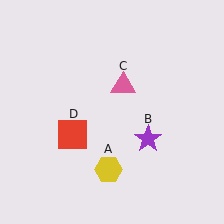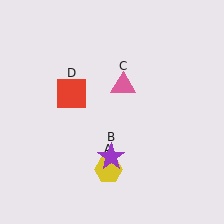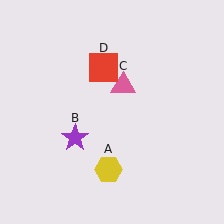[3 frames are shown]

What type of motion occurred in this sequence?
The purple star (object B), red square (object D) rotated clockwise around the center of the scene.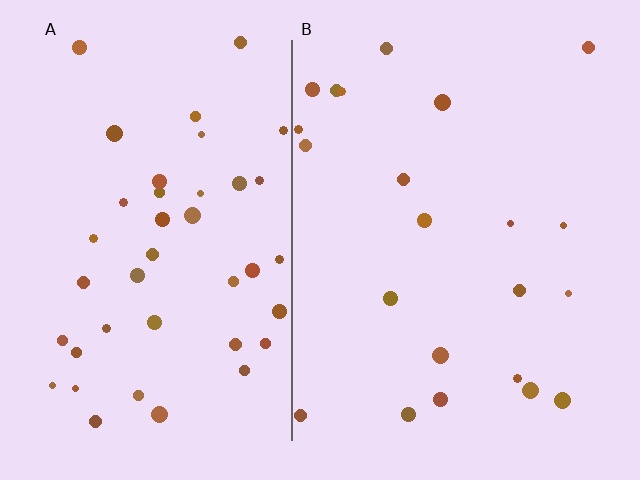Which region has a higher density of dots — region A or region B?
A (the left).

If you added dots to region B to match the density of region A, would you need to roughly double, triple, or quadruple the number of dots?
Approximately double.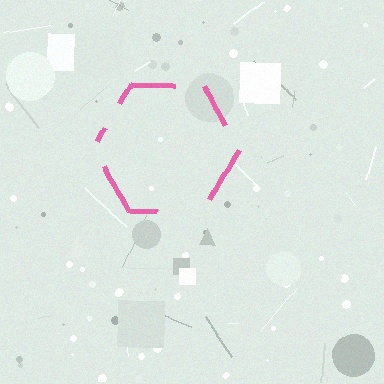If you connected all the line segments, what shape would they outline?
They would outline a hexagon.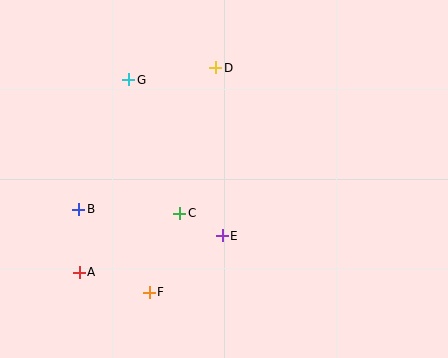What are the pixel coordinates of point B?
Point B is at (79, 209).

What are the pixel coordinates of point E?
Point E is at (222, 236).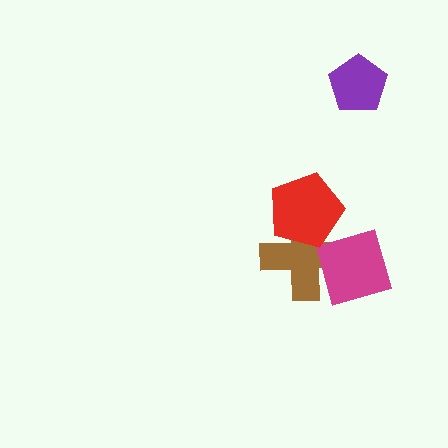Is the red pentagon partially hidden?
No, no other shape covers it.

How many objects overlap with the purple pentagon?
0 objects overlap with the purple pentagon.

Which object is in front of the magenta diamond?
The red pentagon is in front of the magenta diamond.